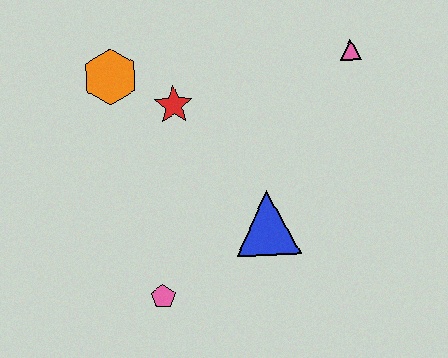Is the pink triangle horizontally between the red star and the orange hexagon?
No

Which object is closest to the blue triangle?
The pink pentagon is closest to the blue triangle.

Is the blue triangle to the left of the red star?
No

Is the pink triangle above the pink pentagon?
Yes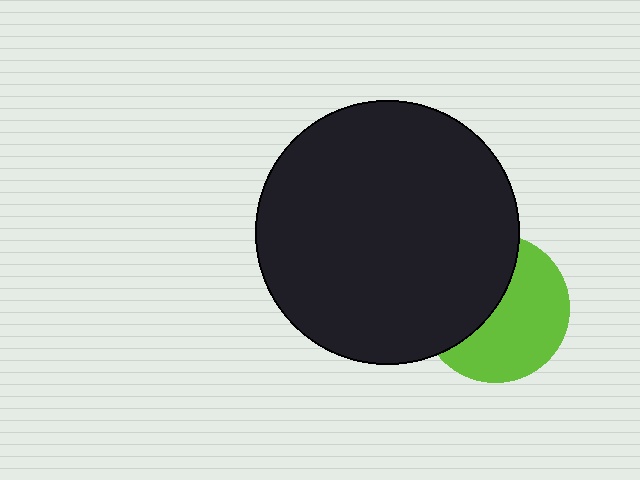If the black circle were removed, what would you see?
You would see the complete lime circle.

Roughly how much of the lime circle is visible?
About half of it is visible (roughly 56%).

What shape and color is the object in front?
The object in front is a black circle.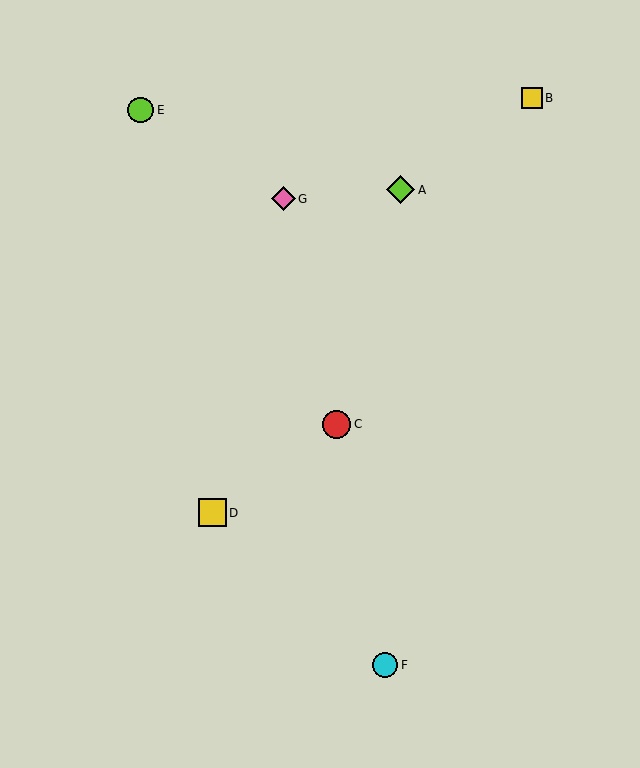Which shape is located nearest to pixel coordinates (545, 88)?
The yellow square (labeled B) at (532, 98) is nearest to that location.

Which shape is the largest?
The lime diamond (labeled A) is the largest.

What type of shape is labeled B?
Shape B is a yellow square.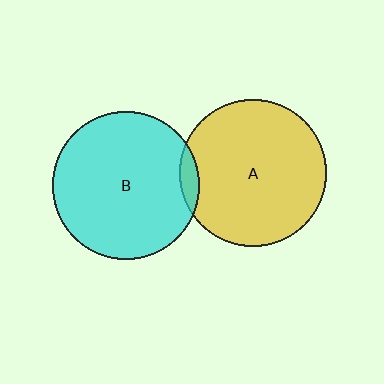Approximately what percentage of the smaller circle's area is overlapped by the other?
Approximately 5%.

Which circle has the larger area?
Circle B (cyan).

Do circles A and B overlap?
Yes.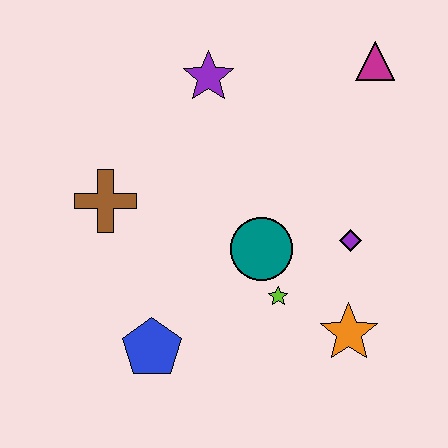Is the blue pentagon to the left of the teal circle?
Yes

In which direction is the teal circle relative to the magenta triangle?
The teal circle is below the magenta triangle.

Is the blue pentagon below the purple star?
Yes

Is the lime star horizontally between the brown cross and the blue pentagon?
No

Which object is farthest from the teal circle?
The magenta triangle is farthest from the teal circle.